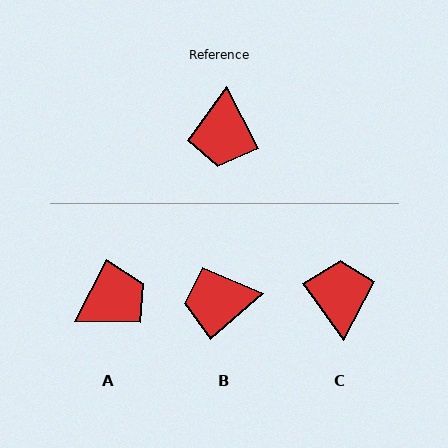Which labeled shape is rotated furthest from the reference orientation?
C, about 172 degrees away.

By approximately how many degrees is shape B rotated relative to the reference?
Approximately 77 degrees clockwise.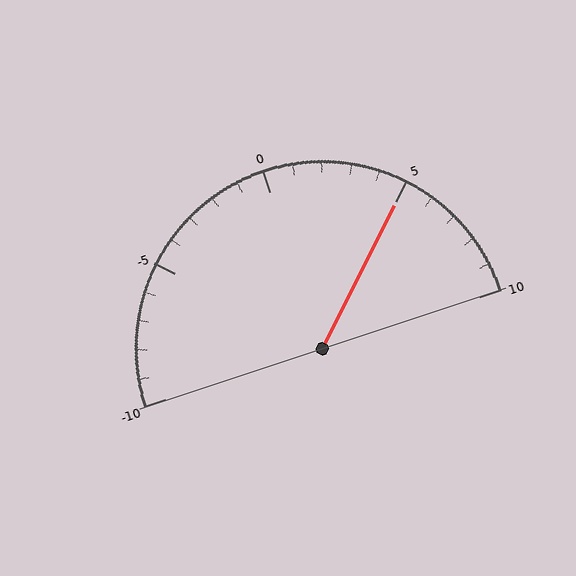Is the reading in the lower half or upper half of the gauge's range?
The reading is in the upper half of the range (-10 to 10).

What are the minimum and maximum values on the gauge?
The gauge ranges from -10 to 10.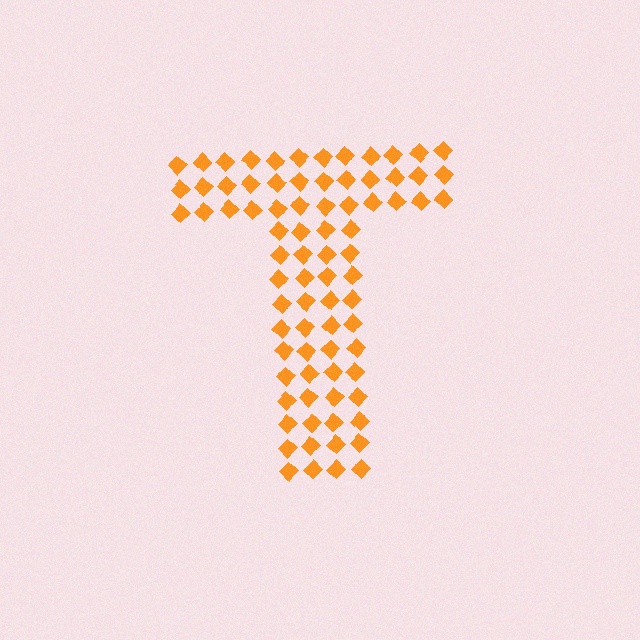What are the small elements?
The small elements are diamonds.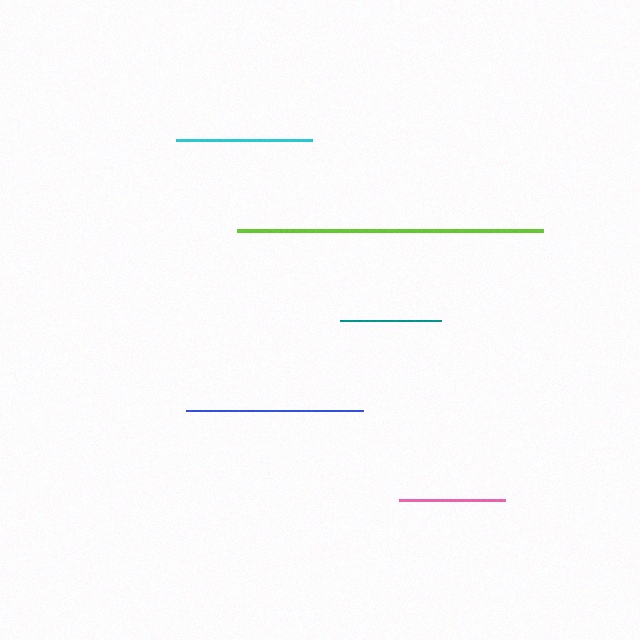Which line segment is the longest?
The lime line is the longest at approximately 306 pixels.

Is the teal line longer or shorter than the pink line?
The pink line is longer than the teal line.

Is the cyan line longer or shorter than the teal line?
The cyan line is longer than the teal line.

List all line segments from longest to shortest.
From longest to shortest: lime, blue, cyan, pink, teal.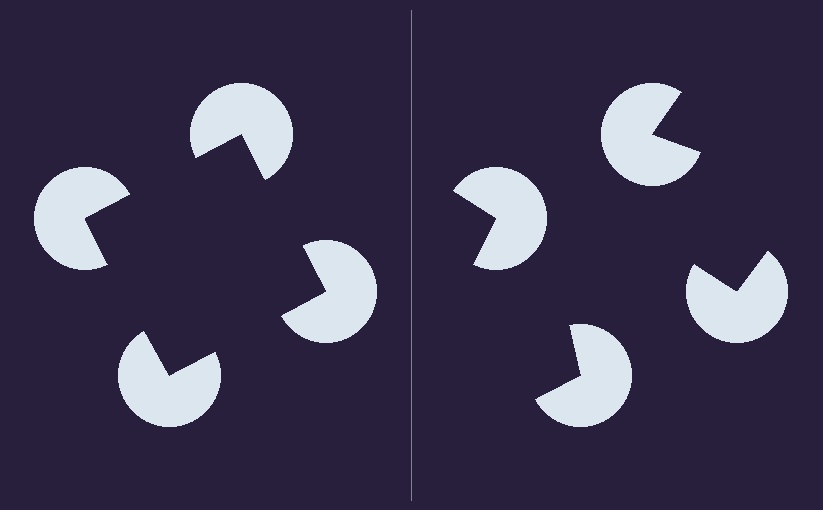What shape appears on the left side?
An illusory square.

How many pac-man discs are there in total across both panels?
8 — 4 on each side.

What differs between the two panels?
The pac-man discs are positioned identically on both sides; only the wedge orientations differ. On the left they align to a square; on the right they are misaligned.